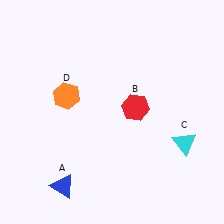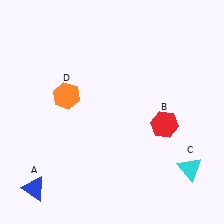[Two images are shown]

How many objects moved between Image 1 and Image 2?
3 objects moved between the two images.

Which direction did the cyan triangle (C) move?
The cyan triangle (C) moved down.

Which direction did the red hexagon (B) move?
The red hexagon (B) moved right.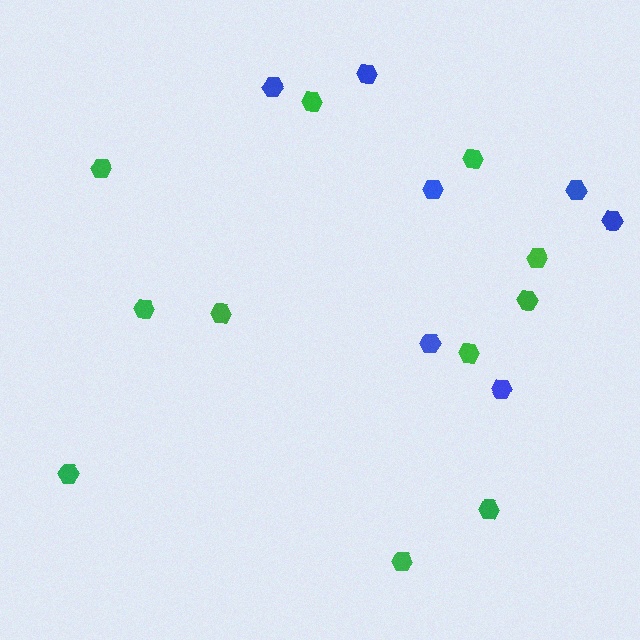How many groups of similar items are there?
There are 2 groups: one group of green hexagons (11) and one group of blue hexagons (7).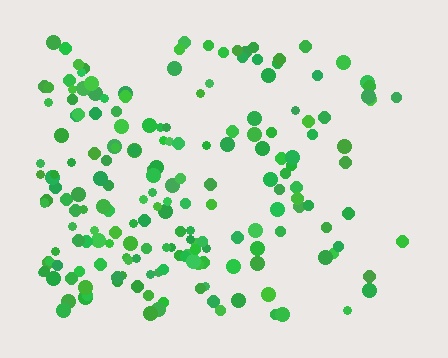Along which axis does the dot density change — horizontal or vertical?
Horizontal.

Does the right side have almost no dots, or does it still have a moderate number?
Still a moderate number, just noticeably fewer than the left.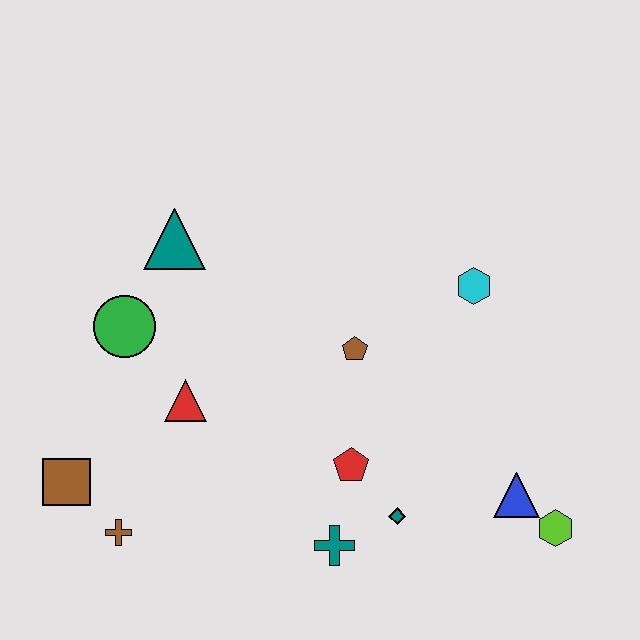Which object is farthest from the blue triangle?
The brown square is farthest from the blue triangle.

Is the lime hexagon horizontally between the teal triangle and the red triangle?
No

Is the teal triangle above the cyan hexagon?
Yes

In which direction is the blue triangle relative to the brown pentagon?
The blue triangle is to the right of the brown pentagon.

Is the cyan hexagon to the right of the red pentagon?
Yes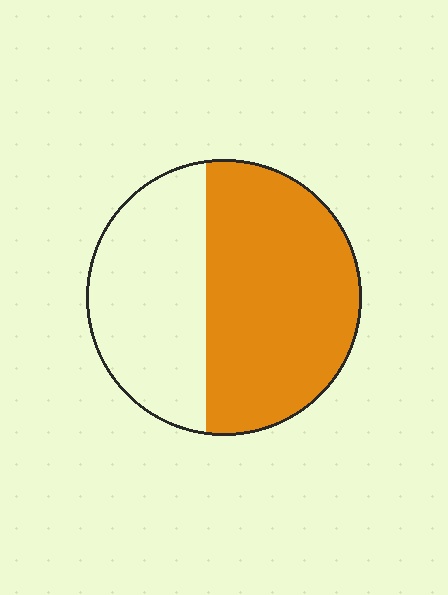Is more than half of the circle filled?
Yes.